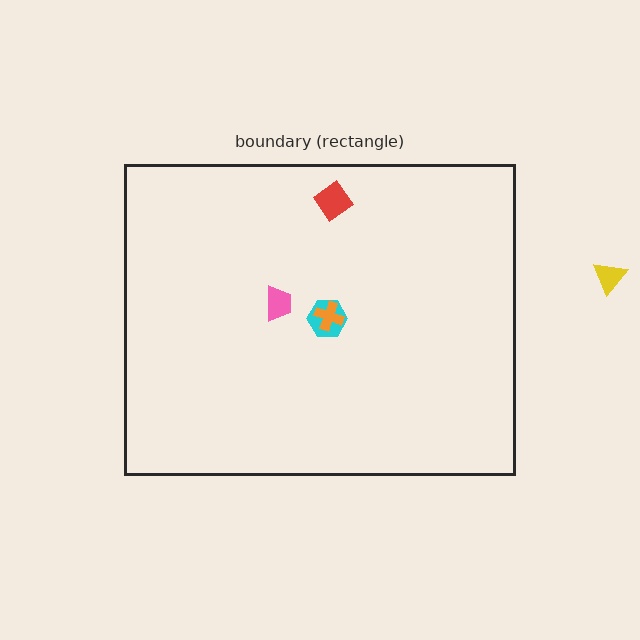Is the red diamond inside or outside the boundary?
Inside.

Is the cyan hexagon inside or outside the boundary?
Inside.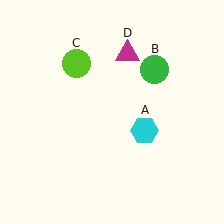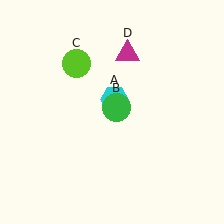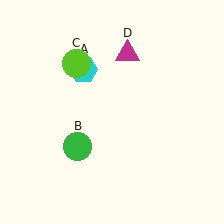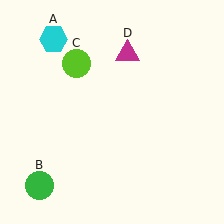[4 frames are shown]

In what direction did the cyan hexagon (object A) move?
The cyan hexagon (object A) moved up and to the left.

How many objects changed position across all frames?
2 objects changed position: cyan hexagon (object A), green circle (object B).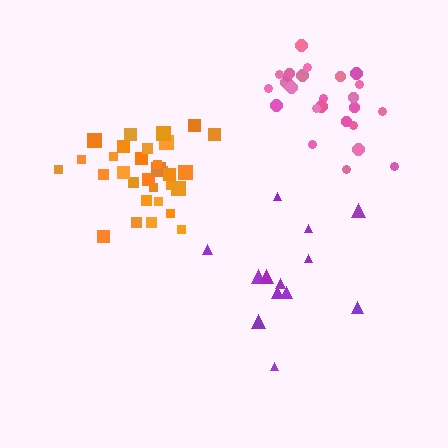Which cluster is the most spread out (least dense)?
Purple.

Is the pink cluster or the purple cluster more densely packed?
Pink.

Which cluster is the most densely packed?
Orange.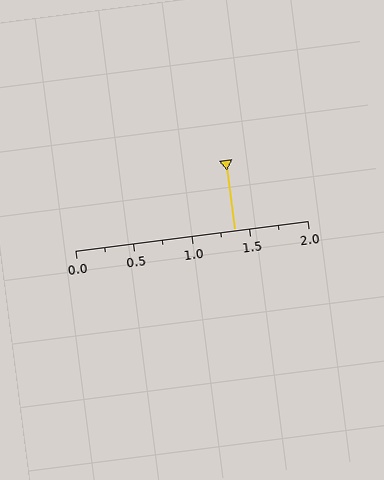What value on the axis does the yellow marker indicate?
The marker indicates approximately 1.38.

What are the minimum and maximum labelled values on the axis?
The axis runs from 0.0 to 2.0.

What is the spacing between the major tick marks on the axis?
The major ticks are spaced 0.5 apart.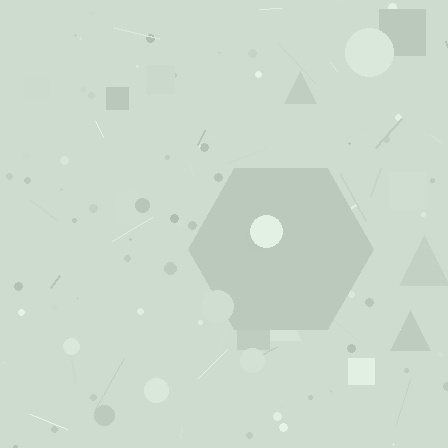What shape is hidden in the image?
A hexagon is hidden in the image.